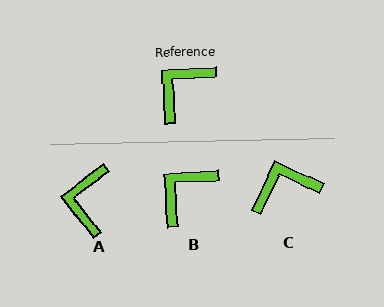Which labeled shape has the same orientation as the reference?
B.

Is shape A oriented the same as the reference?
No, it is off by about 34 degrees.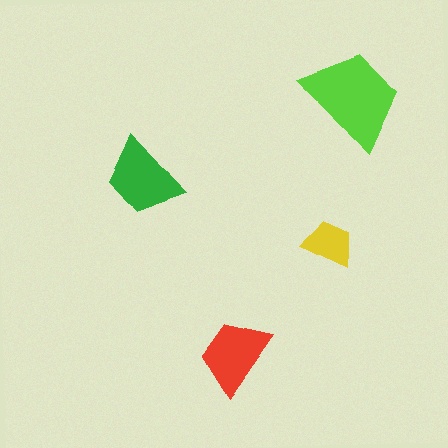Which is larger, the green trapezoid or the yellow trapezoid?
The green one.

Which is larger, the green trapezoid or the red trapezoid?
The green one.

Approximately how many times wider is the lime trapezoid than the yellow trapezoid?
About 2 times wider.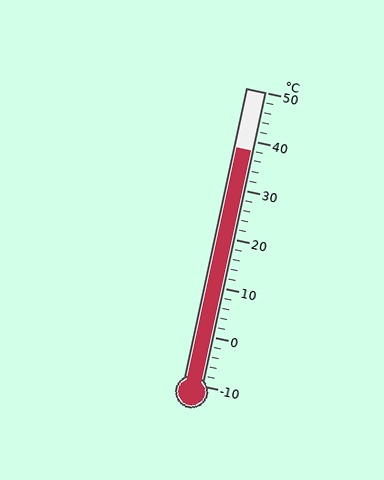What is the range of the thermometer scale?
The thermometer scale ranges from -10°C to 50°C.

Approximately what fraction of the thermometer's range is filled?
The thermometer is filled to approximately 80% of its range.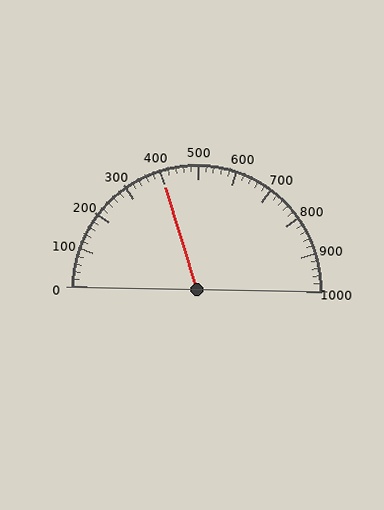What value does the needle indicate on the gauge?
The needle indicates approximately 400.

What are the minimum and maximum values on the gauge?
The gauge ranges from 0 to 1000.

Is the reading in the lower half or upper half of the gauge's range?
The reading is in the lower half of the range (0 to 1000).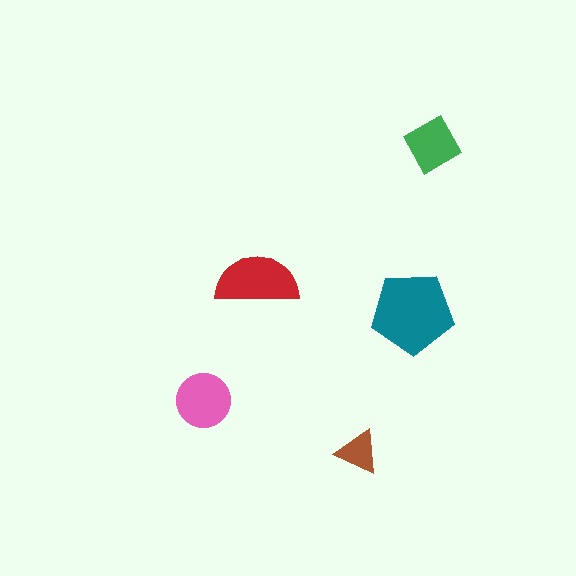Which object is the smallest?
The brown triangle.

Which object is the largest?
The teal pentagon.